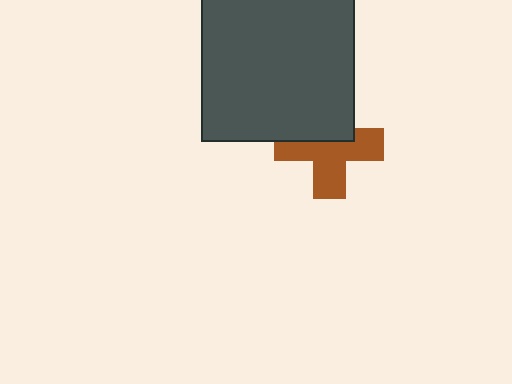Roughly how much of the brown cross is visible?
About half of it is visible (roughly 62%).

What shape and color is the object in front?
The object in front is a dark gray rectangle.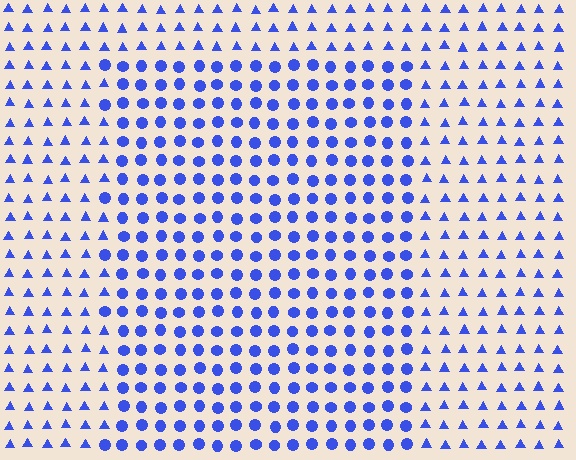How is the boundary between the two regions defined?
The boundary is defined by a change in element shape: circles inside vs. triangles outside. All elements share the same color and spacing.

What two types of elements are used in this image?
The image uses circles inside the rectangle region and triangles outside it.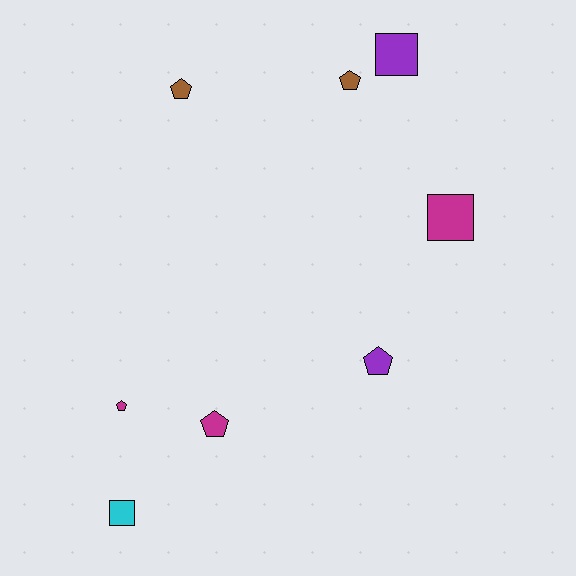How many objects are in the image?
There are 8 objects.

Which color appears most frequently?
Magenta, with 3 objects.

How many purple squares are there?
There is 1 purple square.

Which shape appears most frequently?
Pentagon, with 5 objects.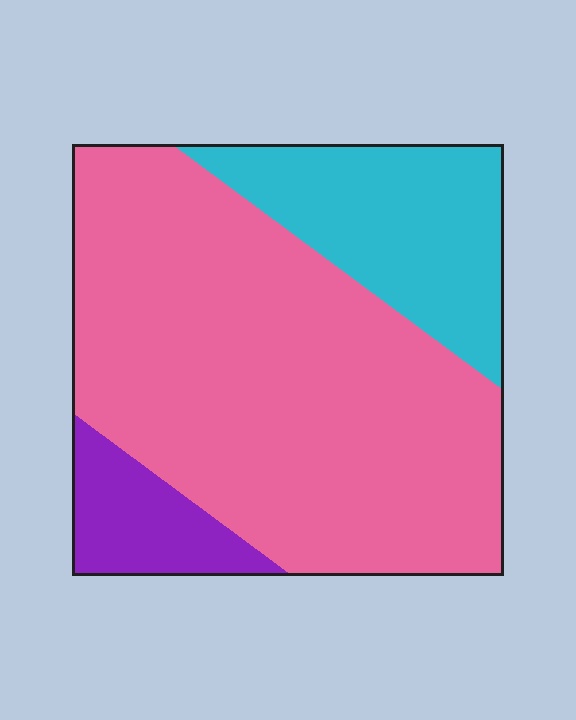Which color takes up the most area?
Pink, at roughly 70%.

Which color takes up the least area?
Purple, at roughly 10%.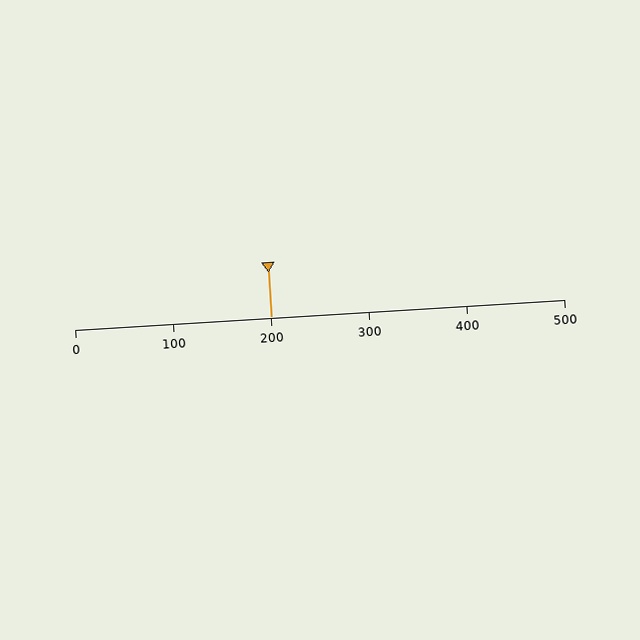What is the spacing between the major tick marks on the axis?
The major ticks are spaced 100 apart.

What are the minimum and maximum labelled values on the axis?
The axis runs from 0 to 500.